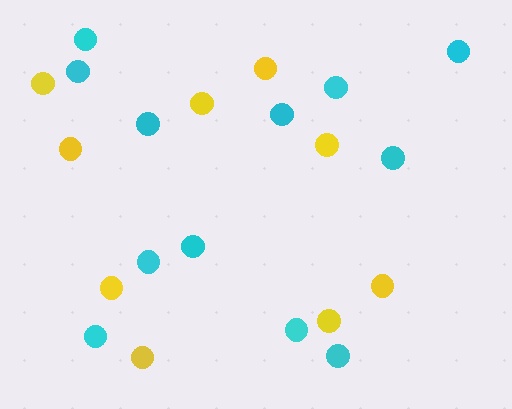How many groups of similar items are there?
There are 2 groups: one group of yellow circles (9) and one group of cyan circles (12).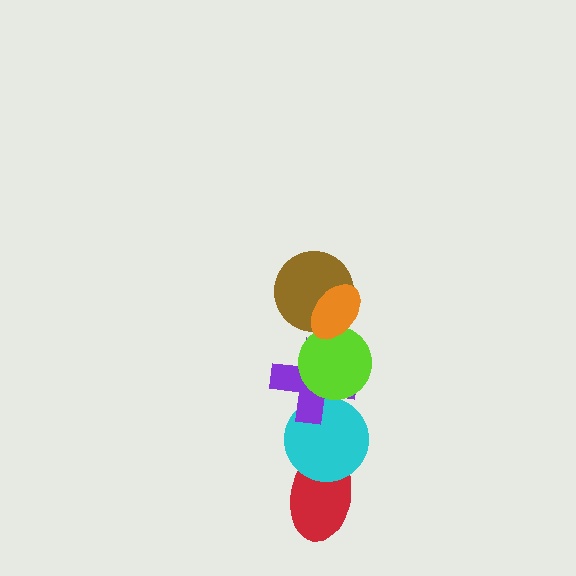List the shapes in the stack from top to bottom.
From top to bottom: the orange ellipse, the brown circle, the lime circle, the purple cross, the cyan circle, the red ellipse.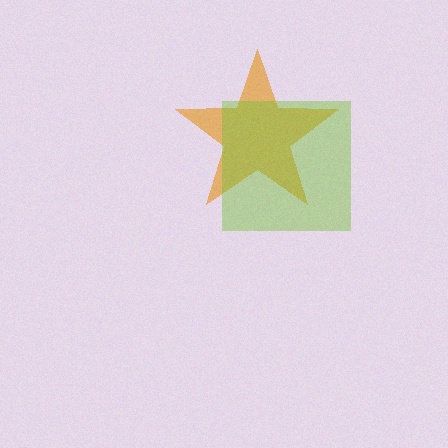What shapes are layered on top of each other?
The layered shapes are: an orange star, a lime square.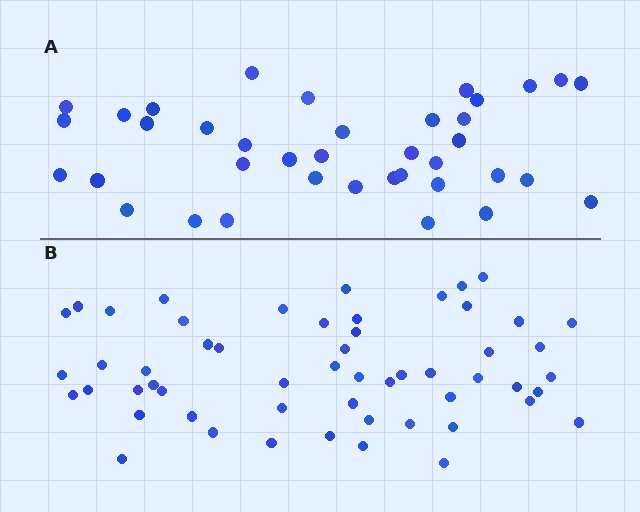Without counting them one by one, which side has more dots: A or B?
Region B (the bottom region) has more dots.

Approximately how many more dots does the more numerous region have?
Region B has approximately 15 more dots than region A.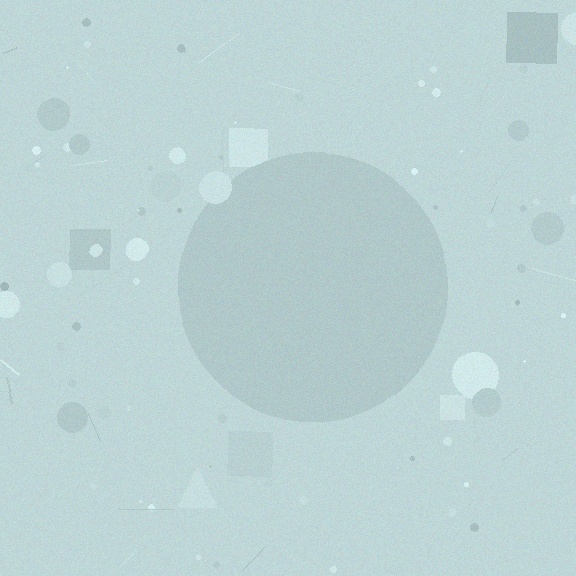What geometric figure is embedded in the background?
A circle is embedded in the background.